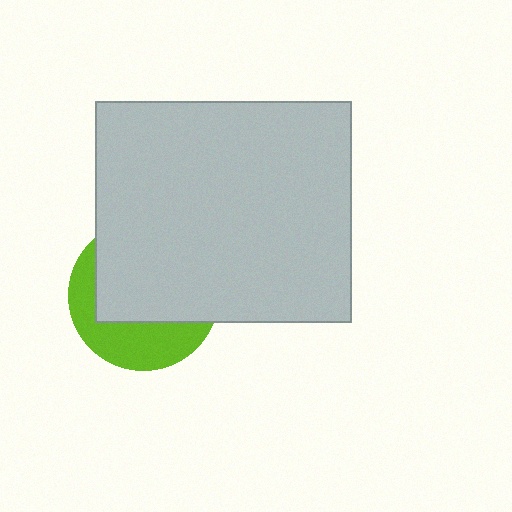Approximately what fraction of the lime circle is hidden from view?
Roughly 63% of the lime circle is hidden behind the light gray rectangle.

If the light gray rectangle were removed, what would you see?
You would see the complete lime circle.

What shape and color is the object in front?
The object in front is a light gray rectangle.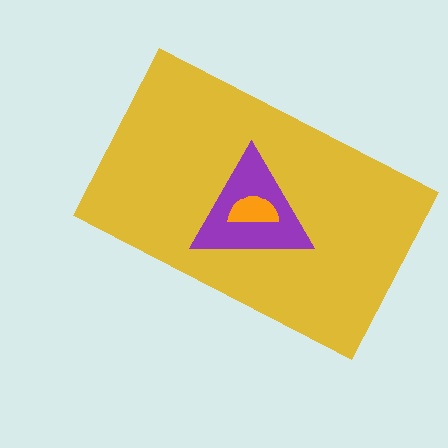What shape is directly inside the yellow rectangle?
The purple triangle.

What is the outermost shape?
The yellow rectangle.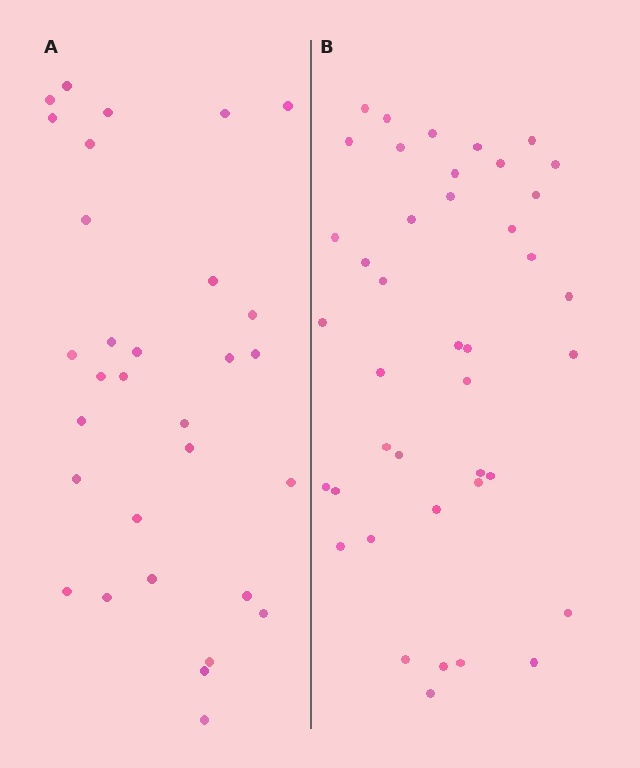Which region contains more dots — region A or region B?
Region B (the right region) has more dots.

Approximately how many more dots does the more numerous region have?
Region B has roughly 10 or so more dots than region A.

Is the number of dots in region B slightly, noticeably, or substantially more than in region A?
Region B has noticeably more, but not dramatically so. The ratio is roughly 1.3 to 1.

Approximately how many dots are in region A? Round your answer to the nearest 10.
About 30 dots. (The exact count is 31, which rounds to 30.)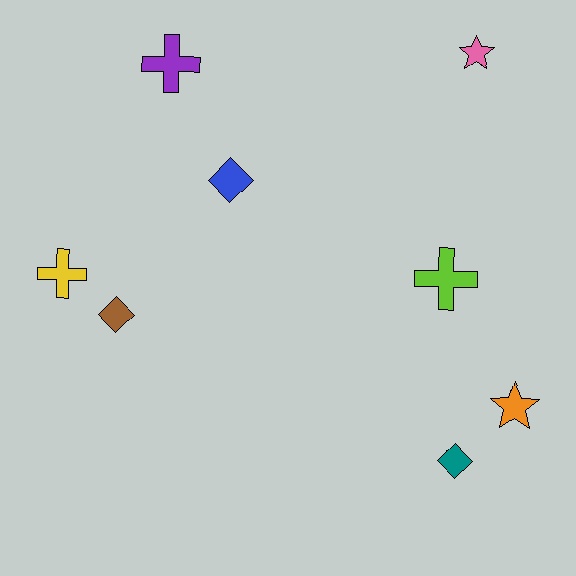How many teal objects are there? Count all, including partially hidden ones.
There is 1 teal object.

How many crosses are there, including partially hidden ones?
There are 3 crosses.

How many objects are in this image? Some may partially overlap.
There are 8 objects.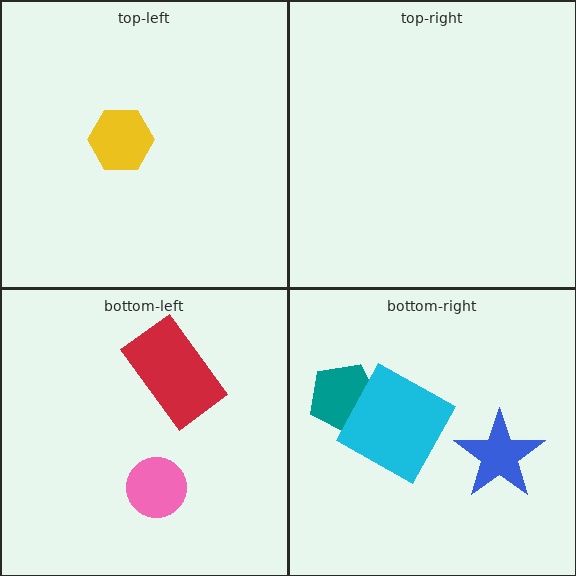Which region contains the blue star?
The bottom-right region.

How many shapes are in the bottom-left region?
2.